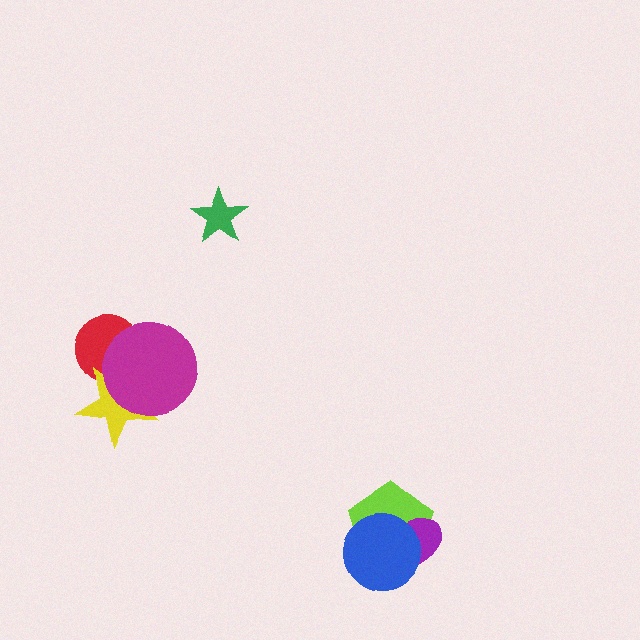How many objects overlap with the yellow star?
2 objects overlap with the yellow star.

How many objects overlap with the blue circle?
2 objects overlap with the blue circle.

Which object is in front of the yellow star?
The magenta circle is in front of the yellow star.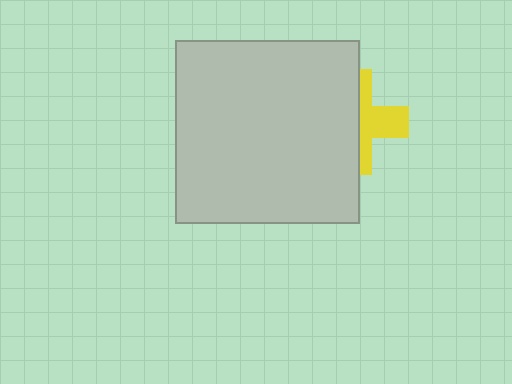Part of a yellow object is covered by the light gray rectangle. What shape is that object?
It is a cross.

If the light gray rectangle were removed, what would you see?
You would see the complete yellow cross.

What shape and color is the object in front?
The object in front is a light gray rectangle.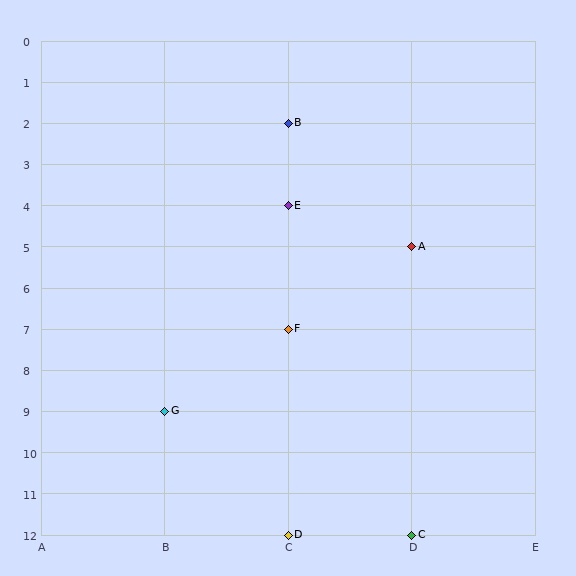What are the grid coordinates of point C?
Point C is at grid coordinates (D, 12).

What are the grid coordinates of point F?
Point F is at grid coordinates (C, 7).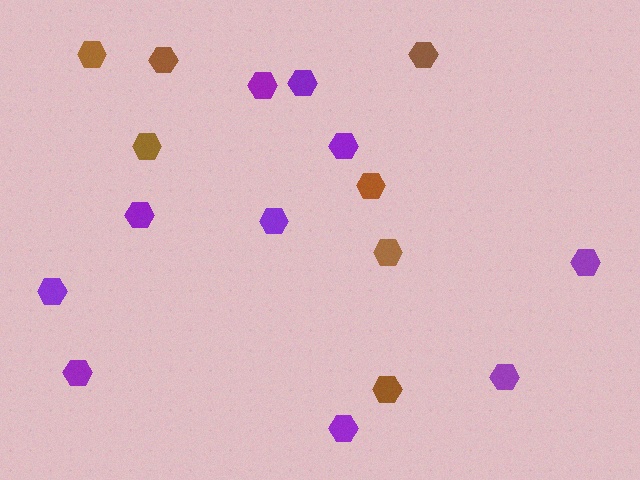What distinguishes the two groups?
There are 2 groups: one group of brown hexagons (7) and one group of purple hexagons (10).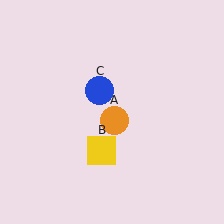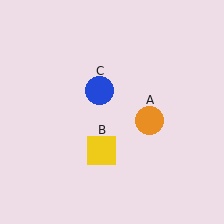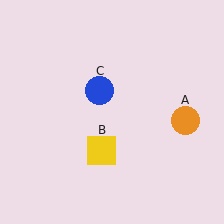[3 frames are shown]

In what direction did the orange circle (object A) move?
The orange circle (object A) moved right.